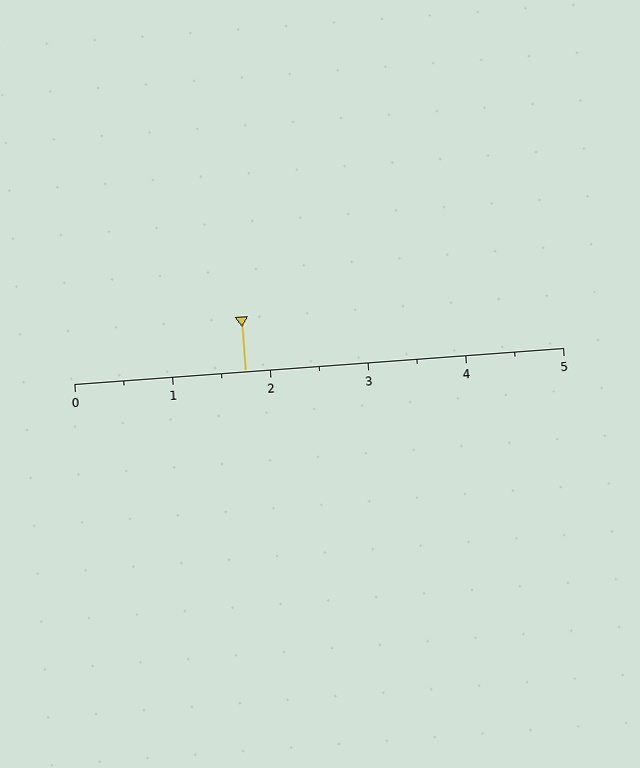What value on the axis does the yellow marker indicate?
The marker indicates approximately 1.8.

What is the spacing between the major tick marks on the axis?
The major ticks are spaced 1 apart.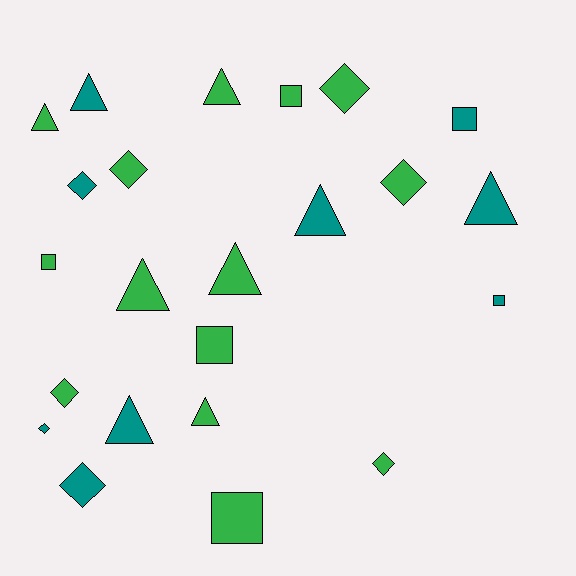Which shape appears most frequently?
Triangle, with 9 objects.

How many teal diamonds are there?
There are 3 teal diamonds.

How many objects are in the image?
There are 23 objects.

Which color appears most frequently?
Green, with 14 objects.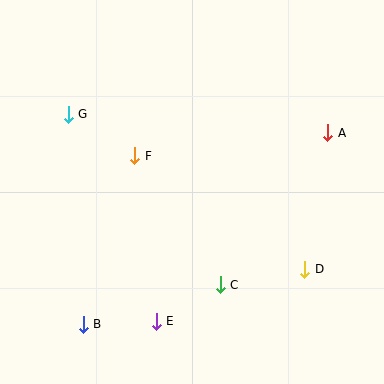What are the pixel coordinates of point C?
Point C is at (220, 285).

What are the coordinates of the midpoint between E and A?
The midpoint between E and A is at (242, 227).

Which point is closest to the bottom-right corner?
Point D is closest to the bottom-right corner.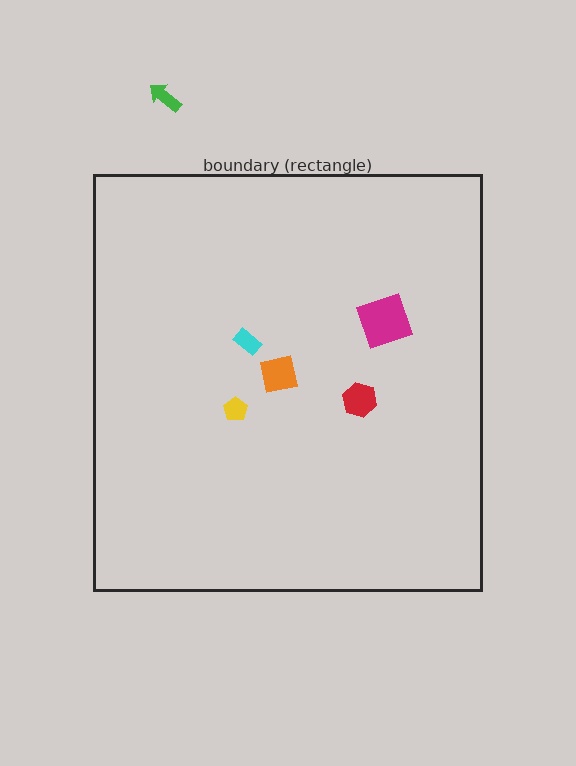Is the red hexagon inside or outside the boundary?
Inside.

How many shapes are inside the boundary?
5 inside, 1 outside.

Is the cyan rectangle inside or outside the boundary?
Inside.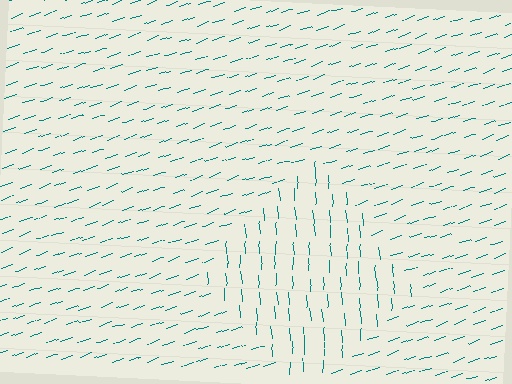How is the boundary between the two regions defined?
The boundary is defined purely by a change in line orientation (approximately 76 degrees difference). All lines are the same color and thickness.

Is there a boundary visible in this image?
Yes, there is a texture boundary formed by a change in line orientation.